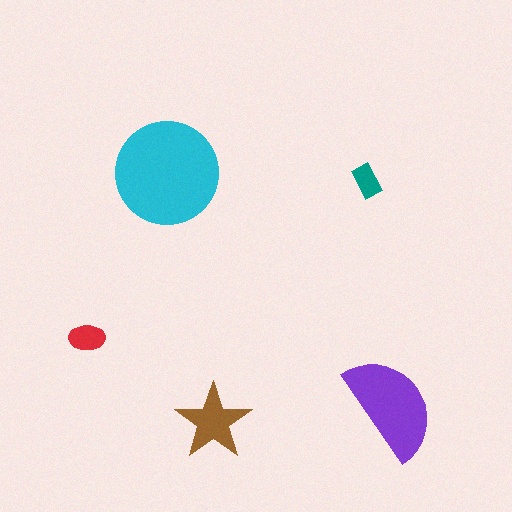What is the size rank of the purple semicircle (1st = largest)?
2nd.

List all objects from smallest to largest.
The teal rectangle, the red ellipse, the brown star, the purple semicircle, the cyan circle.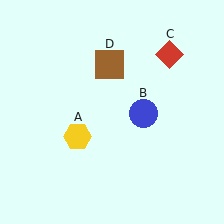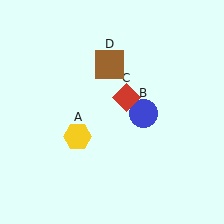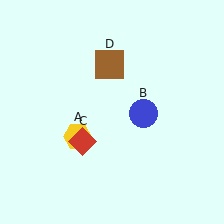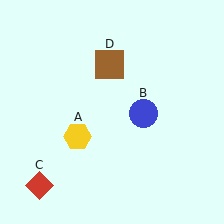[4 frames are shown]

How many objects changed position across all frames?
1 object changed position: red diamond (object C).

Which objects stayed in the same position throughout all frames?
Yellow hexagon (object A) and blue circle (object B) and brown square (object D) remained stationary.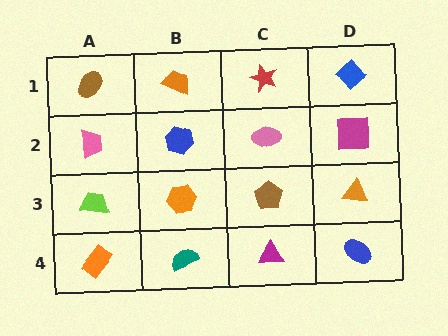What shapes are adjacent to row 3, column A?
A pink trapezoid (row 2, column A), an orange rectangle (row 4, column A), an orange hexagon (row 3, column B).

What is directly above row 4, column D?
An orange triangle.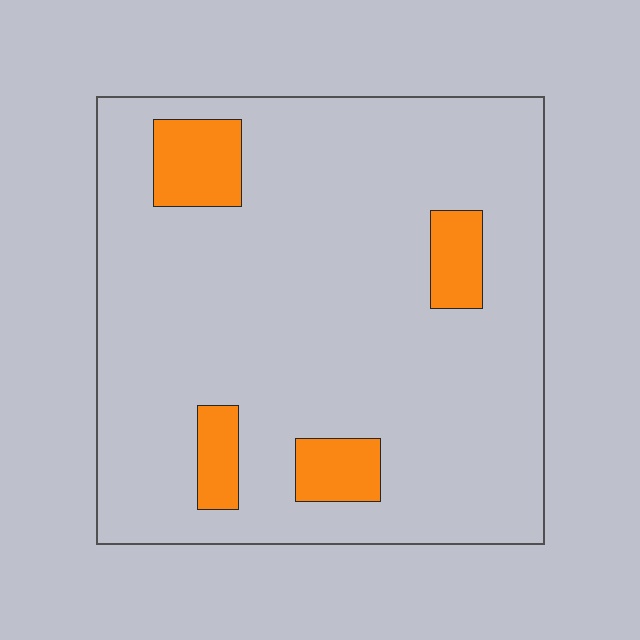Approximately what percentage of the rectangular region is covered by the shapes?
Approximately 10%.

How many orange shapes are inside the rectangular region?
4.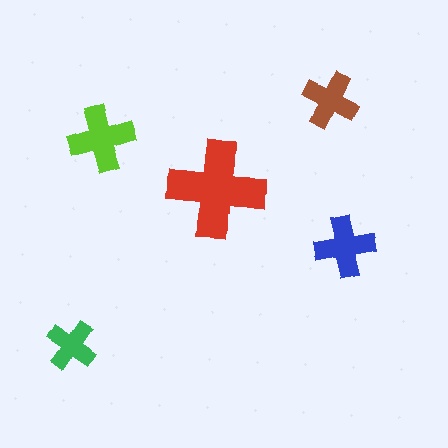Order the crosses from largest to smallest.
the red one, the lime one, the blue one, the brown one, the green one.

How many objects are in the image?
There are 5 objects in the image.